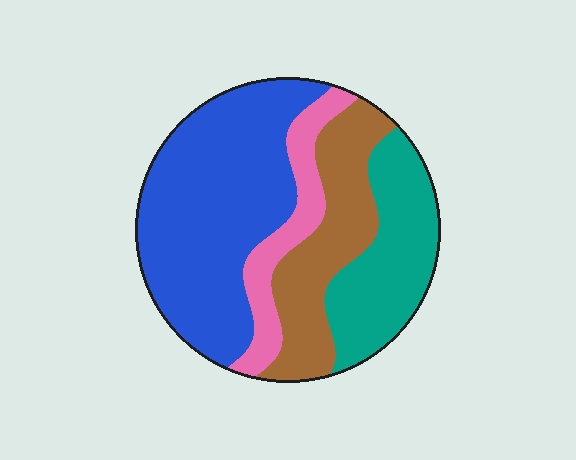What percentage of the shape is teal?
Teal takes up about one fifth (1/5) of the shape.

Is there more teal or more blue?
Blue.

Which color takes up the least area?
Pink, at roughly 10%.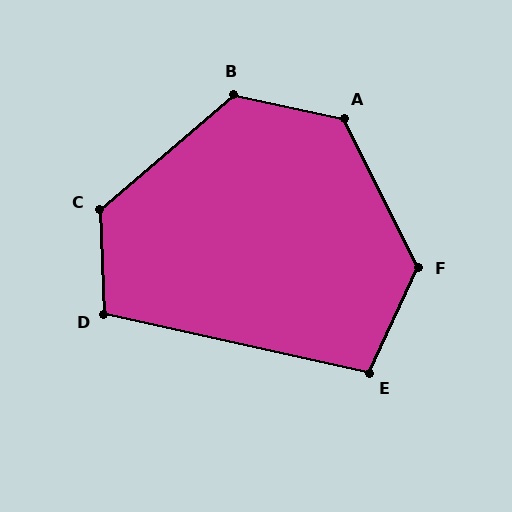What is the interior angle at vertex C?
Approximately 128 degrees (obtuse).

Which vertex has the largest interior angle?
A, at approximately 129 degrees.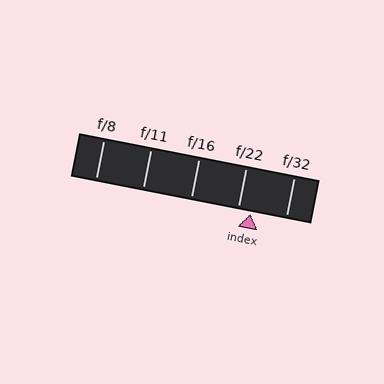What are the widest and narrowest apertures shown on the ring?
The widest aperture shown is f/8 and the narrowest is f/32.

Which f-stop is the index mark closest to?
The index mark is closest to f/22.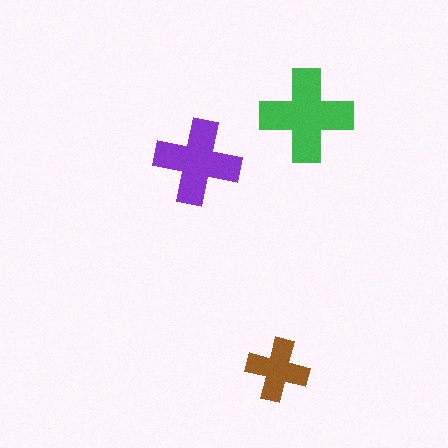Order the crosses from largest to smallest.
the green one, the purple one, the brown one.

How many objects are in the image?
There are 3 objects in the image.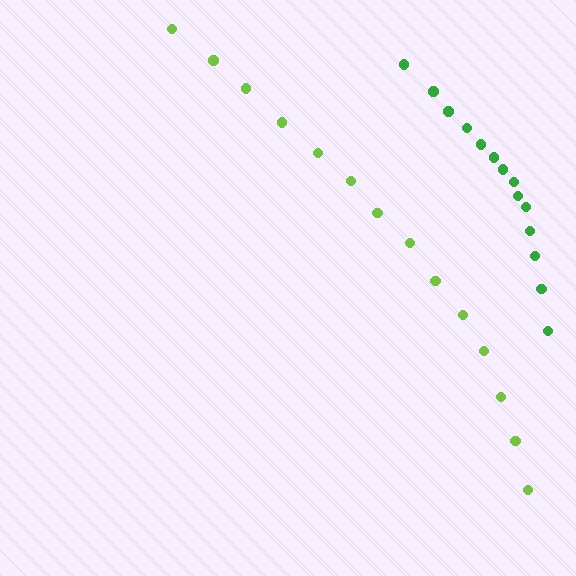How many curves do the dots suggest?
There are 2 distinct paths.